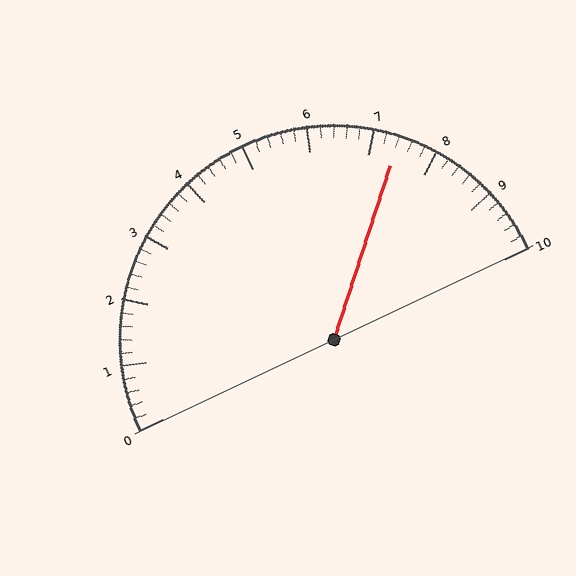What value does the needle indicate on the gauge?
The needle indicates approximately 7.4.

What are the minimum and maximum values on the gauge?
The gauge ranges from 0 to 10.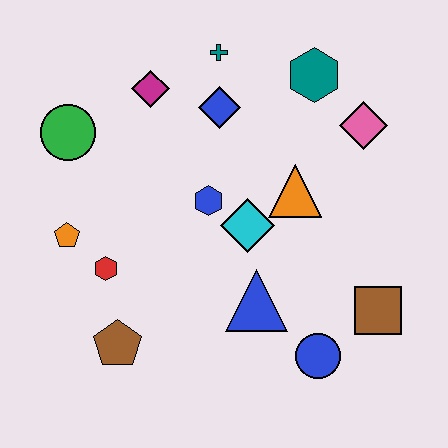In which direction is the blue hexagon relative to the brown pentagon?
The blue hexagon is above the brown pentagon.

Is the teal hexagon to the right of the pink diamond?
No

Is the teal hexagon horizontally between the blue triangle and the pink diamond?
Yes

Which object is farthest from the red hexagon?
The pink diamond is farthest from the red hexagon.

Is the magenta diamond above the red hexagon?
Yes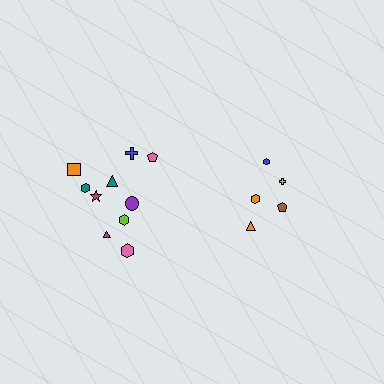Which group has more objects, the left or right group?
The left group.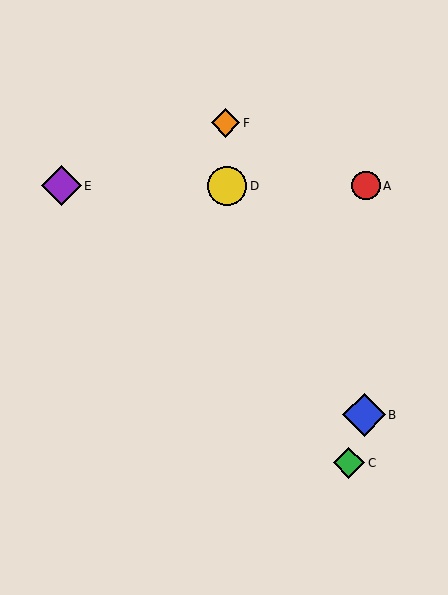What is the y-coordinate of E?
Object E is at y≈186.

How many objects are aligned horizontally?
3 objects (A, D, E) are aligned horizontally.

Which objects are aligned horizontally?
Objects A, D, E are aligned horizontally.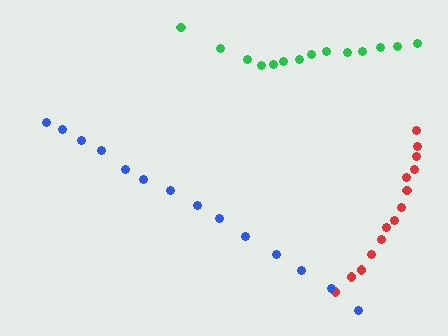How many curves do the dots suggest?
There are 3 distinct paths.